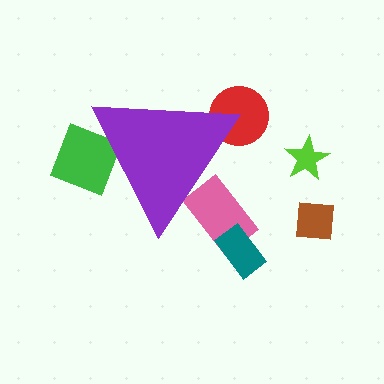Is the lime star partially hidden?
No, the lime star is fully visible.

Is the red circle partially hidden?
Yes, the red circle is partially hidden behind the purple triangle.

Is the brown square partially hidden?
No, the brown square is fully visible.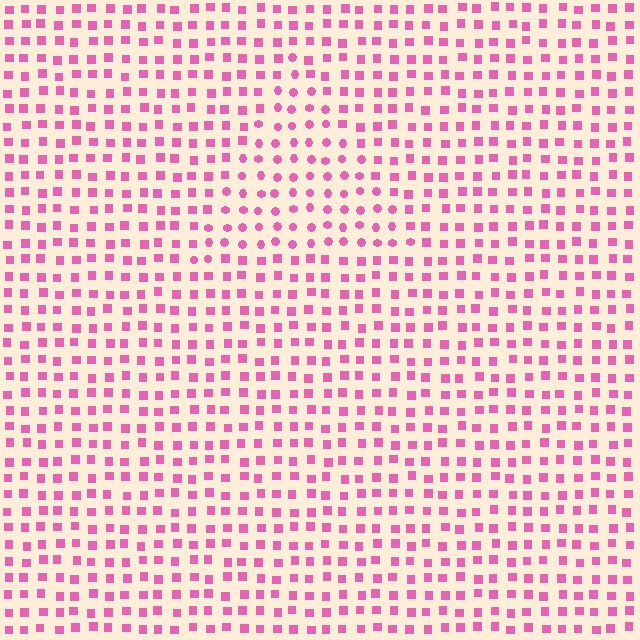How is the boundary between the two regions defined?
The boundary is defined by a change in element shape: circles inside vs. squares outside. All elements share the same color and spacing.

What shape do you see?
I see a triangle.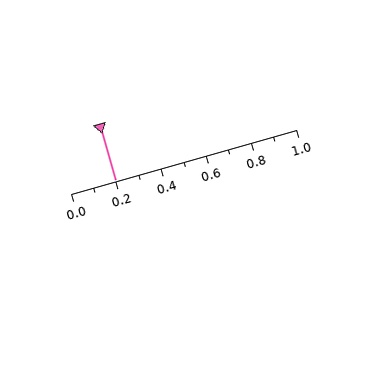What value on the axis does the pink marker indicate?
The marker indicates approximately 0.2.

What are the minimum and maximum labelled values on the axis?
The axis runs from 0.0 to 1.0.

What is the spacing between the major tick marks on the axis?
The major ticks are spaced 0.2 apart.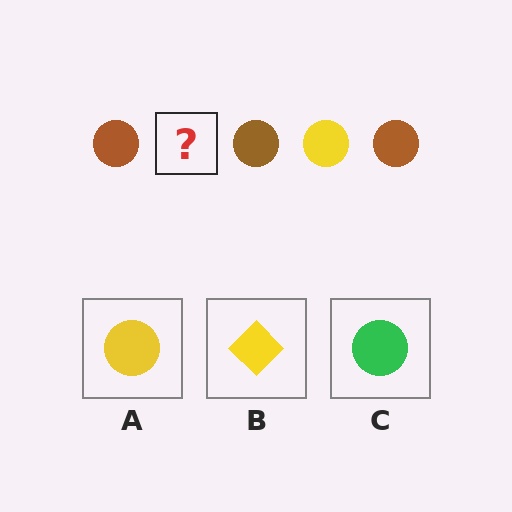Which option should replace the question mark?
Option A.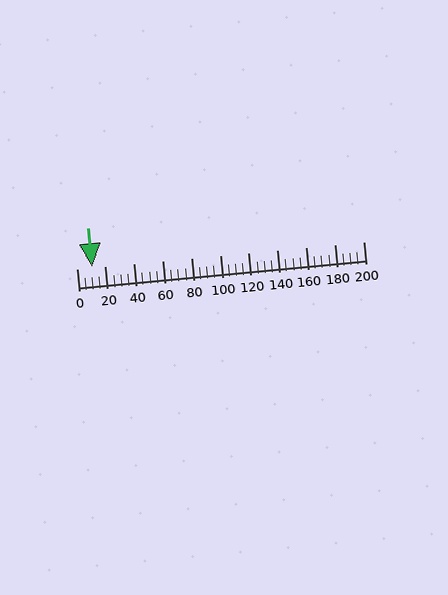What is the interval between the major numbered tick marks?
The major tick marks are spaced 20 units apart.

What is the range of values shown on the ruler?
The ruler shows values from 0 to 200.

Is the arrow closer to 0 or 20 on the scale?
The arrow is closer to 20.